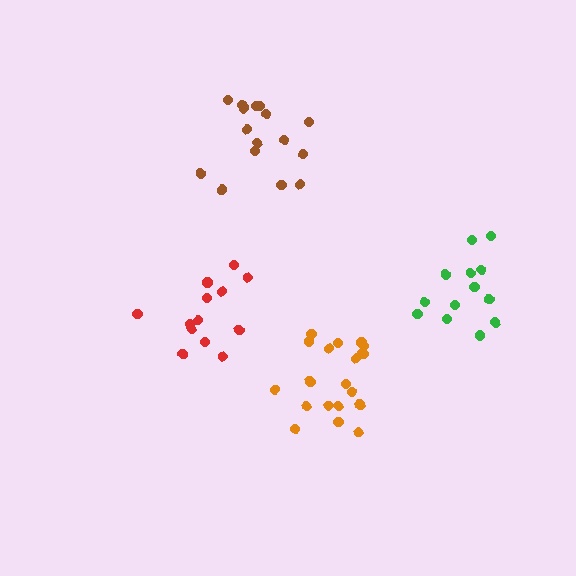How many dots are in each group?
Group 1: 16 dots, Group 2: 13 dots, Group 3: 13 dots, Group 4: 19 dots (61 total).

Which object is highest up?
The brown cluster is topmost.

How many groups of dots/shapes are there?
There are 4 groups.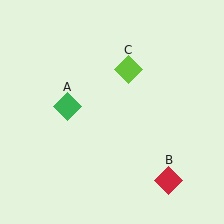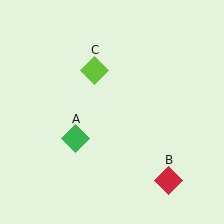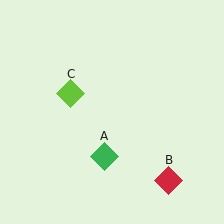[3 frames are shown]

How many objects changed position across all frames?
2 objects changed position: green diamond (object A), lime diamond (object C).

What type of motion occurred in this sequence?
The green diamond (object A), lime diamond (object C) rotated counterclockwise around the center of the scene.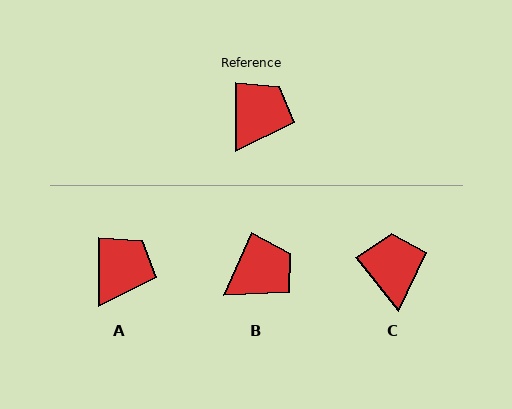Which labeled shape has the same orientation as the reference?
A.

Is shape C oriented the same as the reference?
No, it is off by about 39 degrees.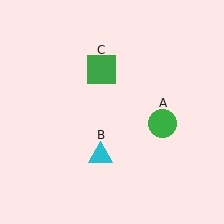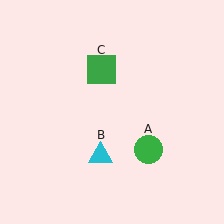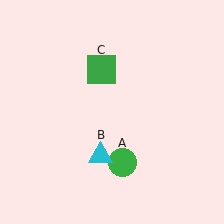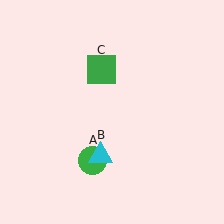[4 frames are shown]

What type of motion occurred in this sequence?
The green circle (object A) rotated clockwise around the center of the scene.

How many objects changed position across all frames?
1 object changed position: green circle (object A).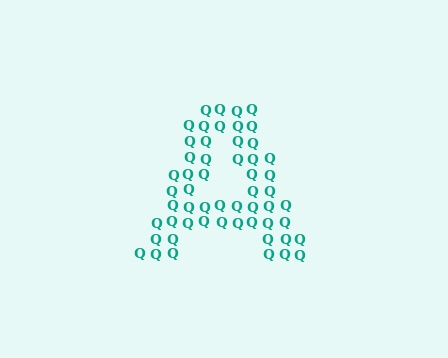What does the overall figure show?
The overall figure shows the letter A.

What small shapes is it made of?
It is made of small letter Q's.